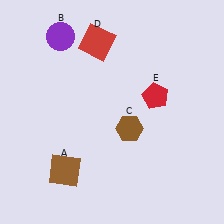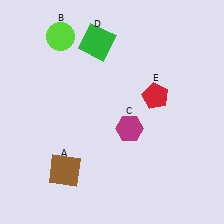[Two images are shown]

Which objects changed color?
B changed from purple to lime. C changed from brown to magenta. D changed from red to green.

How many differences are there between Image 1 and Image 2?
There are 3 differences between the two images.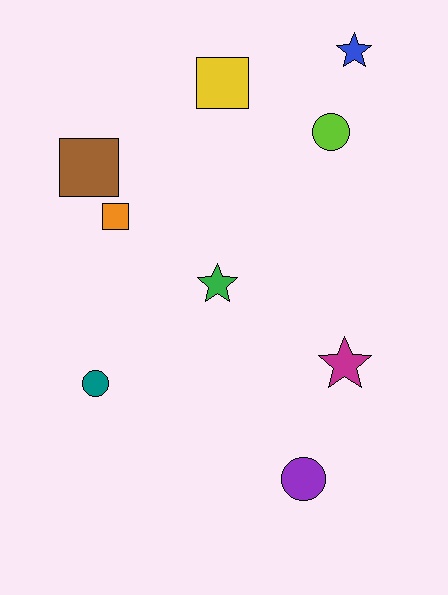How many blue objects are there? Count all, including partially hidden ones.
There is 1 blue object.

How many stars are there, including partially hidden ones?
There are 3 stars.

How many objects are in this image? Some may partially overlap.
There are 9 objects.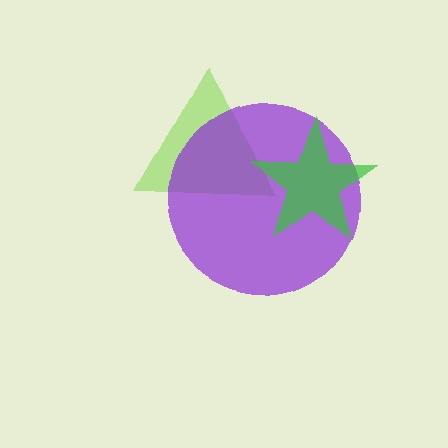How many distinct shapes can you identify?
There are 3 distinct shapes: a lime triangle, a purple circle, a green star.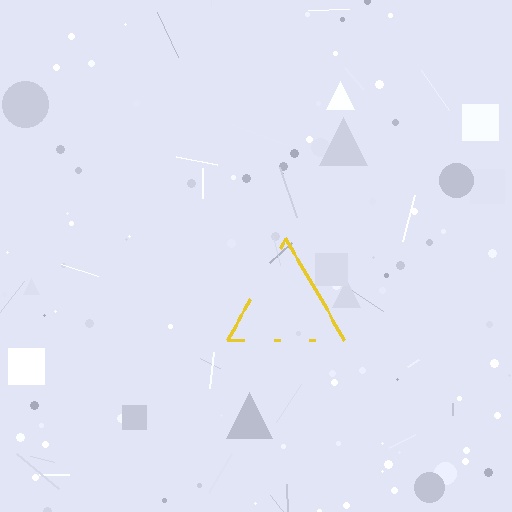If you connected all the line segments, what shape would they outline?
They would outline a triangle.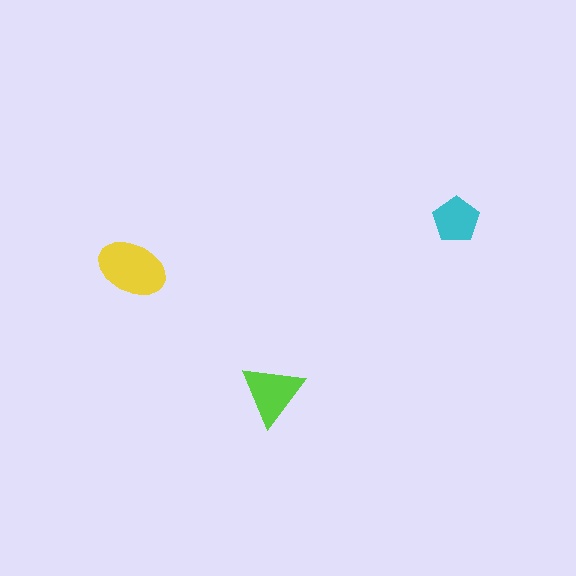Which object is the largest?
The yellow ellipse.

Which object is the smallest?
The cyan pentagon.